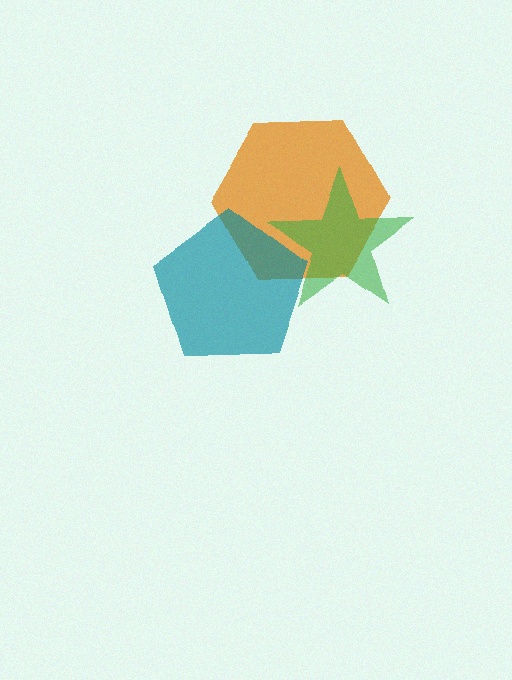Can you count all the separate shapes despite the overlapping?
Yes, there are 3 separate shapes.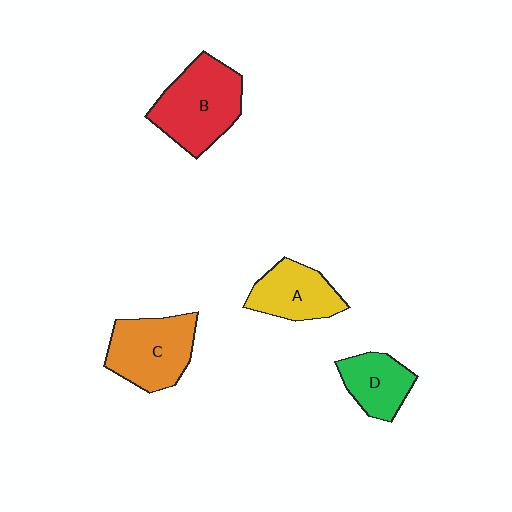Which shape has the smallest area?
Shape D (green).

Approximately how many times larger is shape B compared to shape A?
Approximately 1.5 times.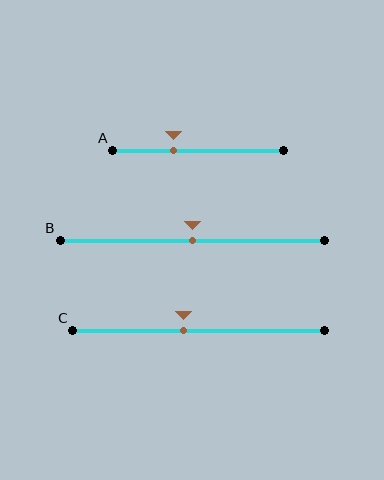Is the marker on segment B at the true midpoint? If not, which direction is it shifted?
Yes, the marker on segment B is at the true midpoint.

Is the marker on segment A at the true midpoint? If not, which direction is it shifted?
No, the marker on segment A is shifted to the left by about 14% of the segment length.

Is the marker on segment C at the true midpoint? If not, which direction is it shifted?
No, the marker on segment C is shifted to the left by about 6% of the segment length.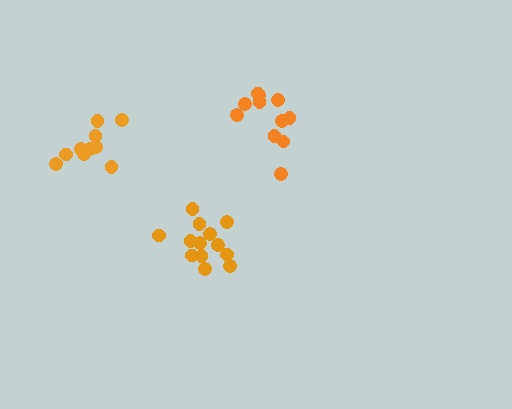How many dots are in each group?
Group 1: 11 dots, Group 2: 13 dots, Group 3: 10 dots (34 total).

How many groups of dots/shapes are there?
There are 3 groups.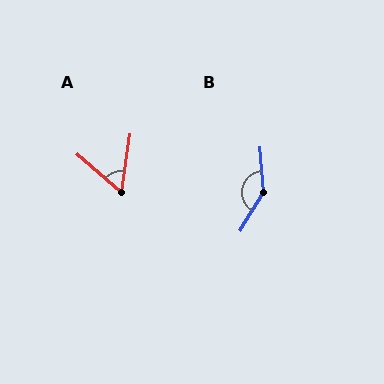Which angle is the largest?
B, at approximately 144 degrees.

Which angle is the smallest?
A, at approximately 57 degrees.